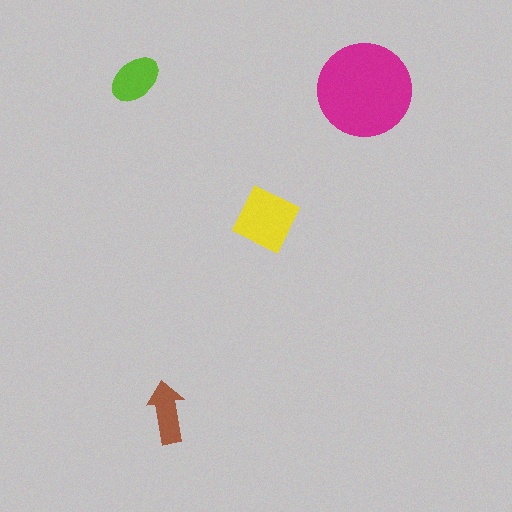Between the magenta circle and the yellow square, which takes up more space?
The magenta circle.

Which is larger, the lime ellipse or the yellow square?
The yellow square.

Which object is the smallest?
The brown arrow.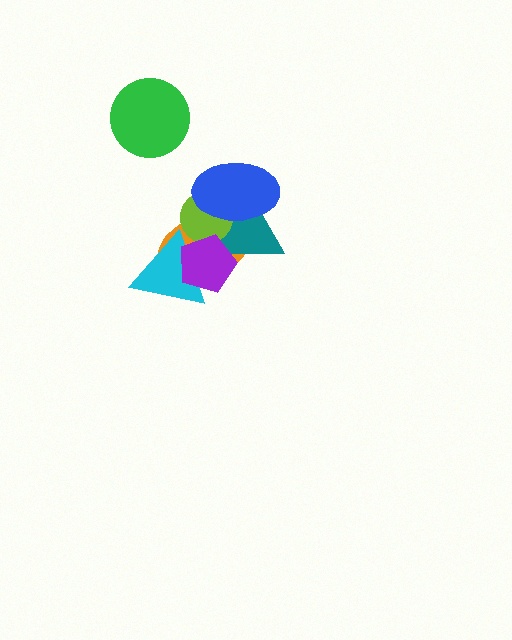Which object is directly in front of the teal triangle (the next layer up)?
The lime circle is directly in front of the teal triangle.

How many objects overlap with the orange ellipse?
5 objects overlap with the orange ellipse.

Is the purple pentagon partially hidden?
No, no other shape covers it.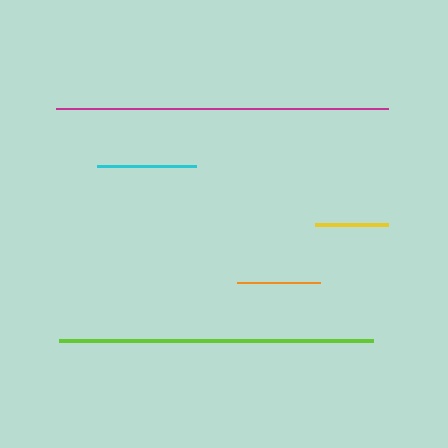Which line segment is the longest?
The magenta line is the longest at approximately 332 pixels.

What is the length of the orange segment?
The orange segment is approximately 83 pixels long.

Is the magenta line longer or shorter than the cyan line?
The magenta line is longer than the cyan line.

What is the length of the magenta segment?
The magenta segment is approximately 332 pixels long.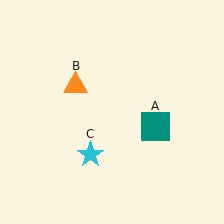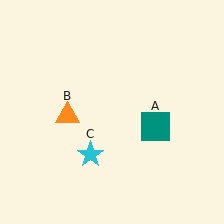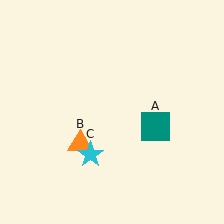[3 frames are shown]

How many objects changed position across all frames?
1 object changed position: orange triangle (object B).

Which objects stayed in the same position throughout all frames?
Teal square (object A) and cyan star (object C) remained stationary.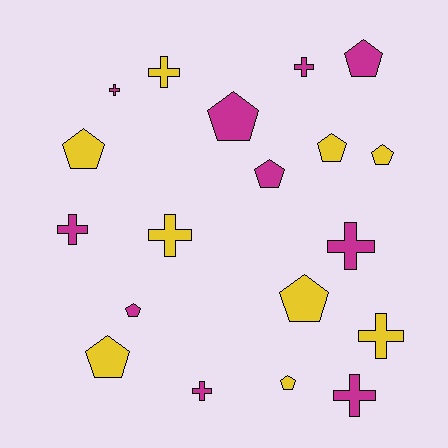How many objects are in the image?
There are 19 objects.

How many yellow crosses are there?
There are 3 yellow crosses.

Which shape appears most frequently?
Pentagon, with 10 objects.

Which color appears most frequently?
Magenta, with 10 objects.